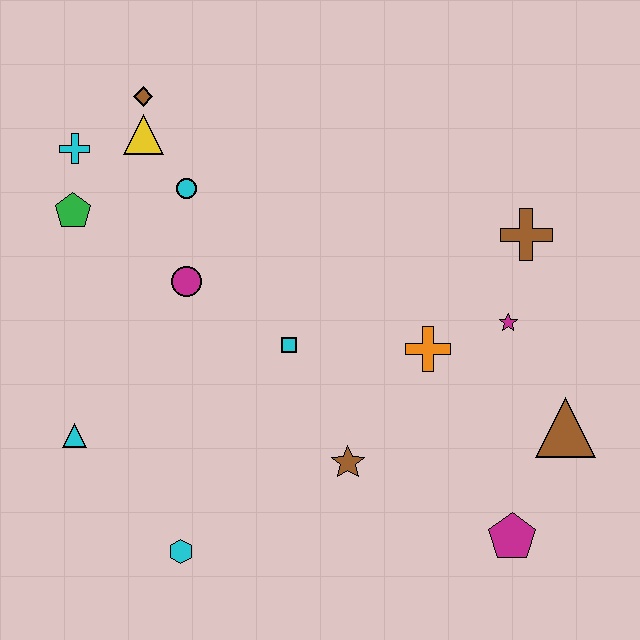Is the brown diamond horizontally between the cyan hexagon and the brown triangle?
No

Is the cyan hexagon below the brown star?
Yes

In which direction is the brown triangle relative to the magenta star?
The brown triangle is below the magenta star.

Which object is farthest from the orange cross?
The cyan cross is farthest from the orange cross.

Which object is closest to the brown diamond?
The yellow triangle is closest to the brown diamond.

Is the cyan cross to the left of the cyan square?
Yes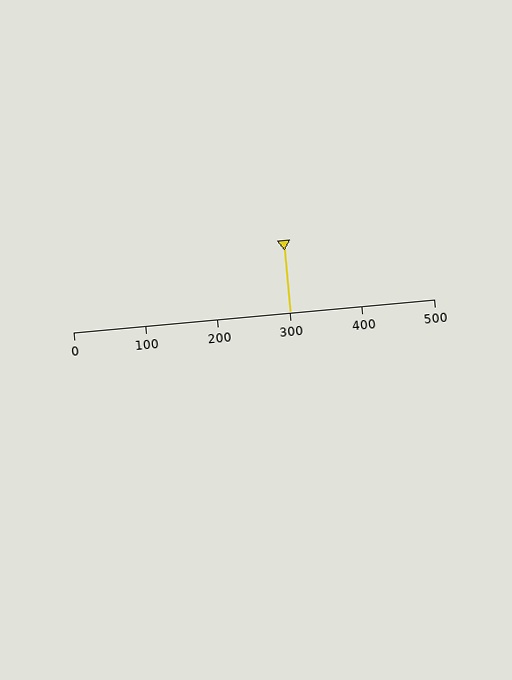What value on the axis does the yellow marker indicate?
The marker indicates approximately 300.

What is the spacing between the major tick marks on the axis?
The major ticks are spaced 100 apart.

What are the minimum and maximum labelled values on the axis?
The axis runs from 0 to 500.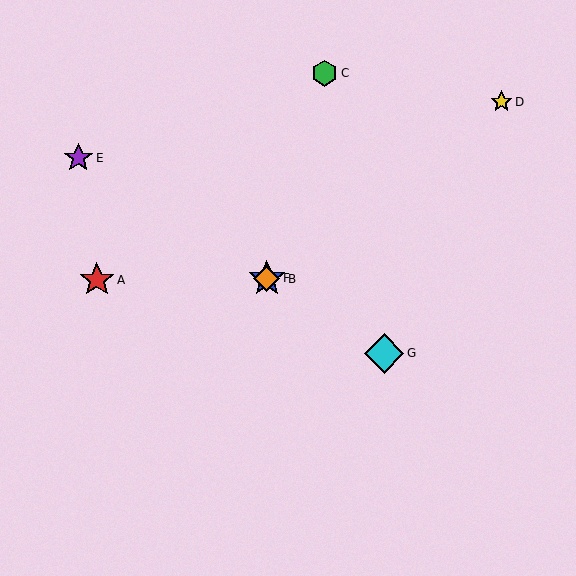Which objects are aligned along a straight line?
Objects B, E, F, G are aligned along a straight line.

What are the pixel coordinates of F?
Object F is at (267, 278).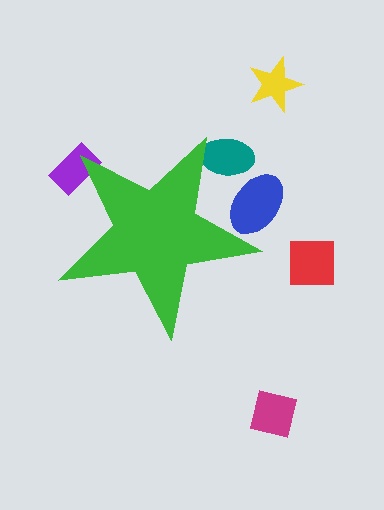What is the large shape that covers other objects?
A green star.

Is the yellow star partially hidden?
No, the yellow star is fully visible.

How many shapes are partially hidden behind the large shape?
3 shapes are partially hidden.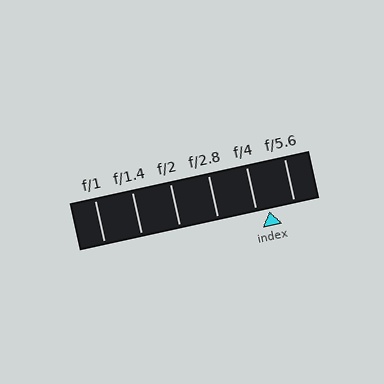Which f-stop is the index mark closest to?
The index mark is closest to f/4.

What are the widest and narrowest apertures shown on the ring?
The widest aperture shown is f/1 and the narrowest is f/5.6.